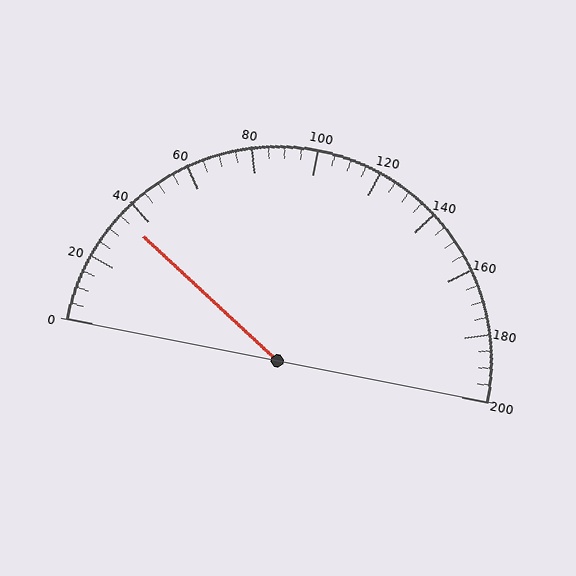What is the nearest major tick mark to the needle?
The nearest major tick mark is 40.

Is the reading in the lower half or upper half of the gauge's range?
The reading is in the lower half of the range (0 to 200).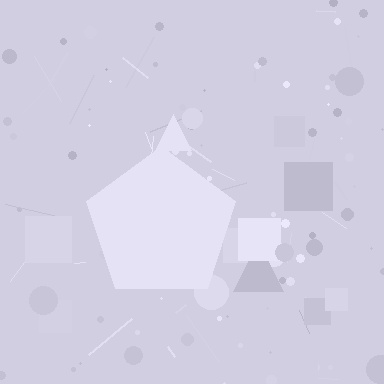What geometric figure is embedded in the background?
A pentagon is embedded in the background.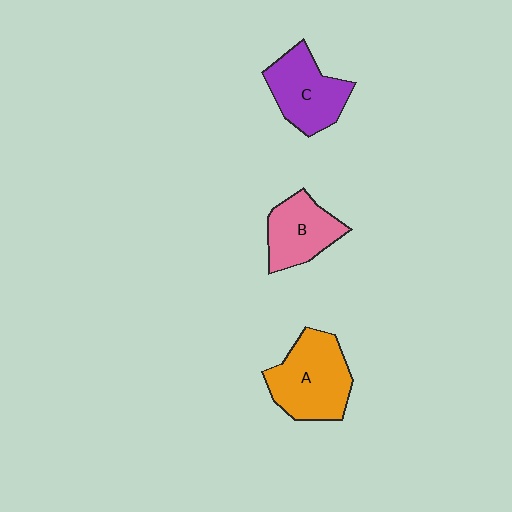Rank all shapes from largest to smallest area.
From largest to smallest: A (orange), C (purple), B (pink).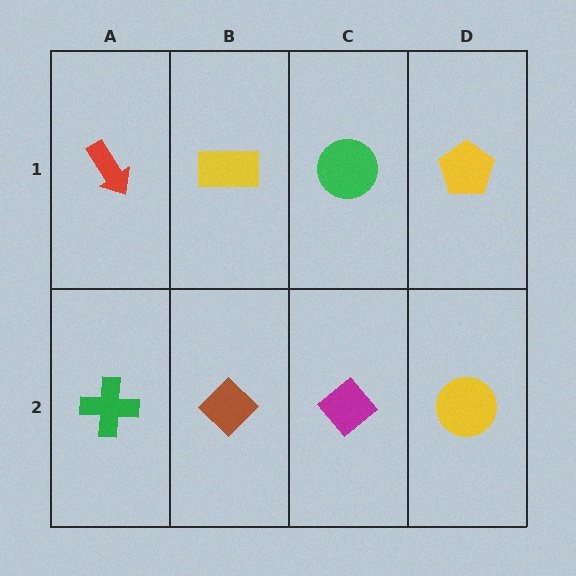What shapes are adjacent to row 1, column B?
A brown diamond (row 2, column B), a red arrow (row 1, column A), a green circle (row 1, column C).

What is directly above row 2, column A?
A red arrow.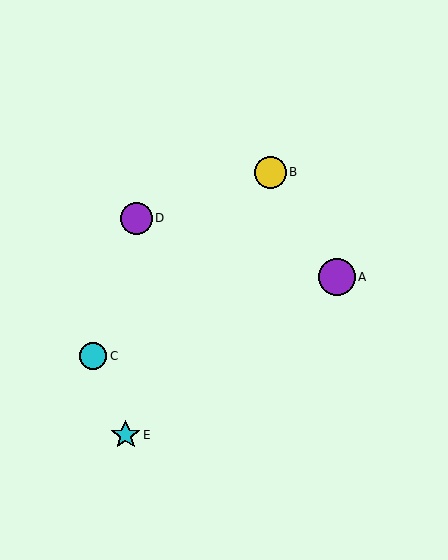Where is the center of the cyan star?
The center of the cyan star is at (126, 435).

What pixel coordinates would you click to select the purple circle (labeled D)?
Click at (136, 218) to select the purple circle D.